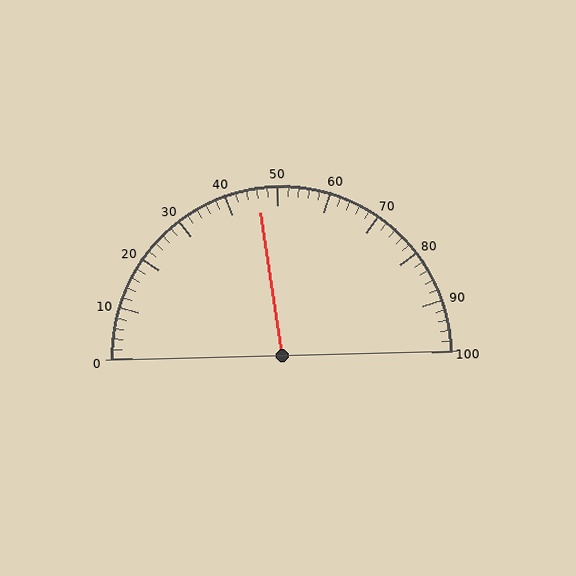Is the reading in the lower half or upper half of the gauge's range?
The reading is in the lower half of the range (0 to 100).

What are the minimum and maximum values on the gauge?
The gauge ranges from 0 to 100.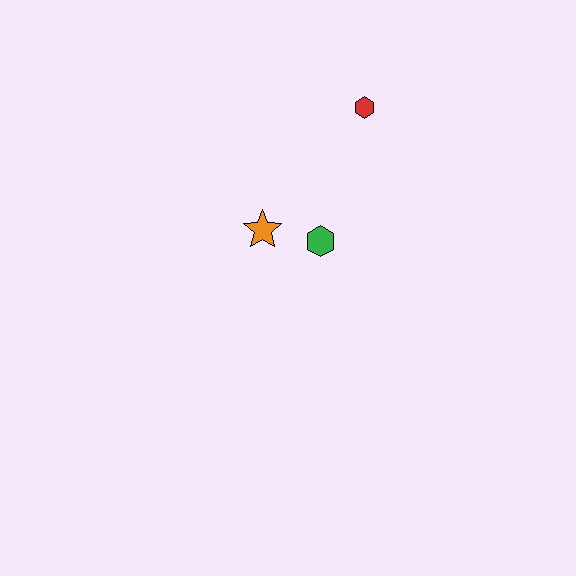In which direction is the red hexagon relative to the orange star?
The red hexagon is above the orange star.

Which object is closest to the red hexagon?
The green hexagon is closest to the red hexagon.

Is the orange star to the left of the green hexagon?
Yes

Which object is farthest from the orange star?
The red hexagon is farthest from the orange star.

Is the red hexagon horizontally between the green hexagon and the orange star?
No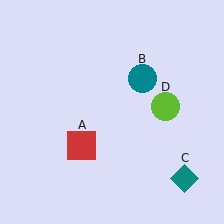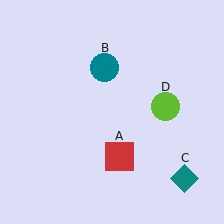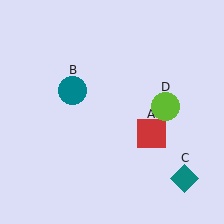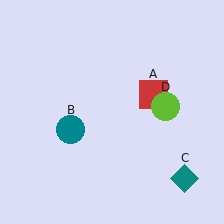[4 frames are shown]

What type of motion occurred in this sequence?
The red square (object A), teal circle (object B) rotated counterclockwise around the center of the scene.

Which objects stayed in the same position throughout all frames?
Teal diamond (object C) and lime circle (object D) remained stationary.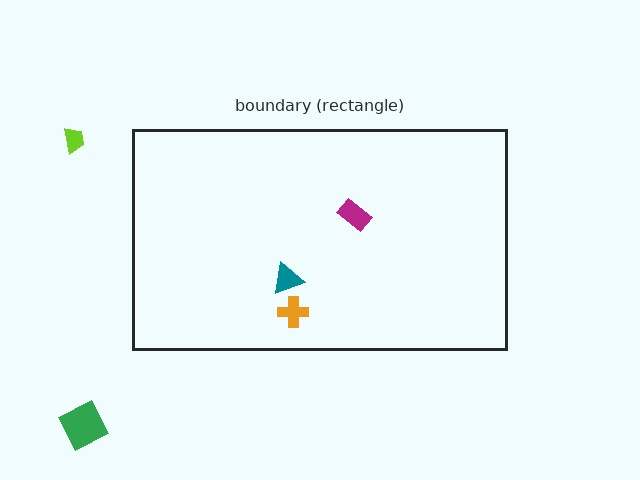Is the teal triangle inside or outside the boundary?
Inside.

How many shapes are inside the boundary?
3 inside, 2 outside.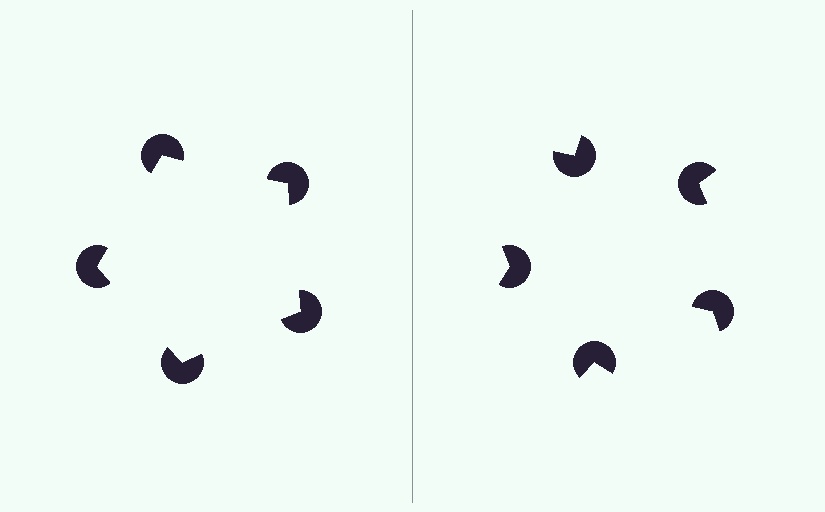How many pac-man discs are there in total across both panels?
10 — 5 on each side.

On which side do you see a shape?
An illusory pentagon appears on the left side. On the right side the wedge cuts are rotated, so no coherent shape forms.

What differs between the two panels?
The pac-man discs are positioned identically on both sides; only the wedge orientations differ. On the left they align to a pentagon; on the right they are misaligned.